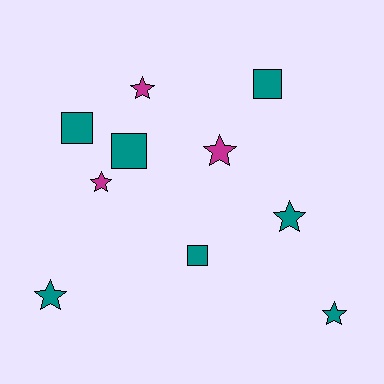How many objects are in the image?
There are 10 objects.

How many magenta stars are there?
There are 3 magenta stars.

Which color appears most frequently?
Teal, with 7 objects.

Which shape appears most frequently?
Star, with 6 objects.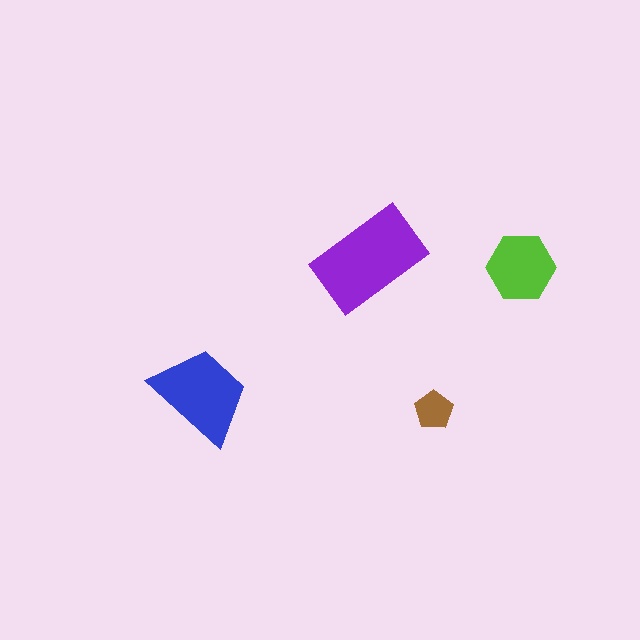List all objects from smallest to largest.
The brown pentagon, the lime hexagon, the blue trapezoid, the purple rectangle.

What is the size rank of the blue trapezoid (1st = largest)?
2nd.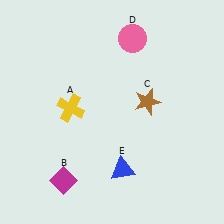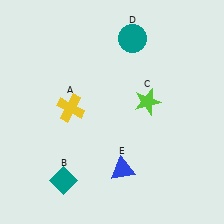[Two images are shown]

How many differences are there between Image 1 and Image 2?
There are 3 differences between the two images.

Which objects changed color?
B changed from magenta to teal. C changed from brown to lime. D changed from pink to teal.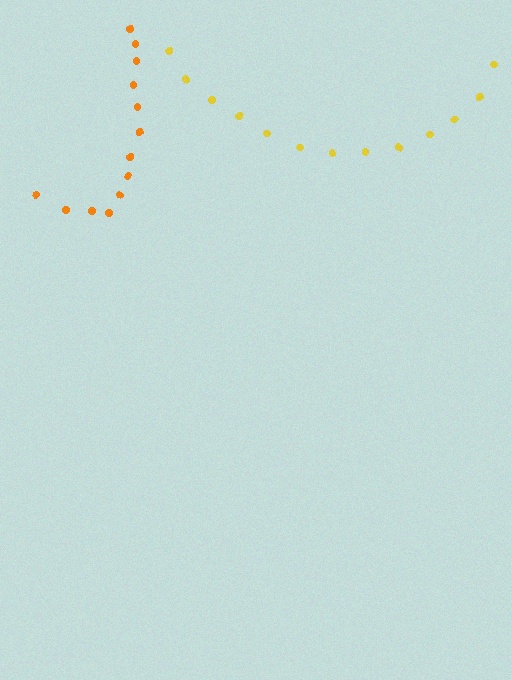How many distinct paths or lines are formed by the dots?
There are 2 distinct paths.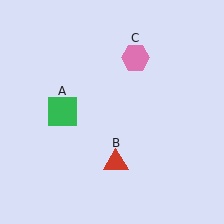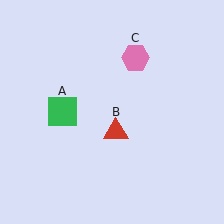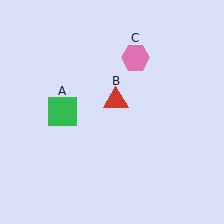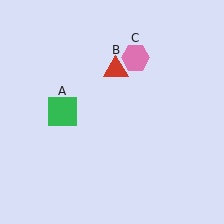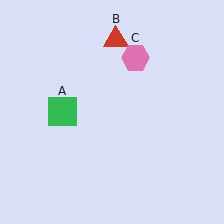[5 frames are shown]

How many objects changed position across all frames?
1 object changed position: red triangle (object B).